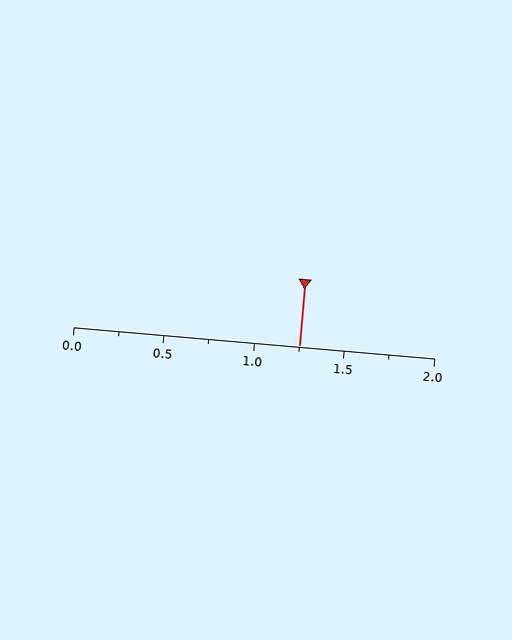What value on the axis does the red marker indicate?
The marker indicates approximately 1.25.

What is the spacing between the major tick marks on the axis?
The major ticks are spaced 0.5 apart.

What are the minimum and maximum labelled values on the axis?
The axis runs from 0.0 to 2.0.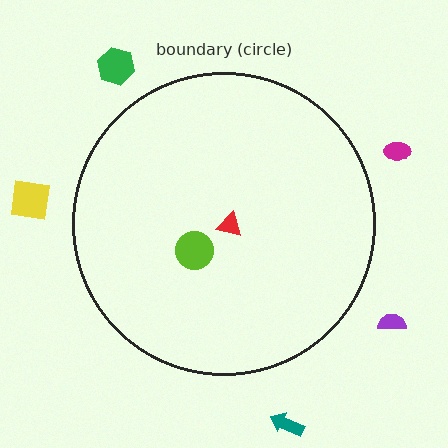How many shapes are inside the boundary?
2 inside, 5 outside.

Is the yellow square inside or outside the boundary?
Outside.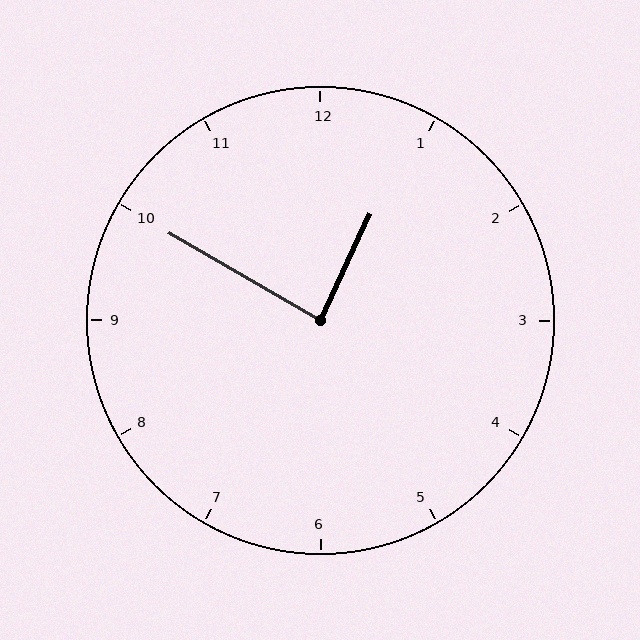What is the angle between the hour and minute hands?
Approximately 85 degrees.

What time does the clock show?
12:50.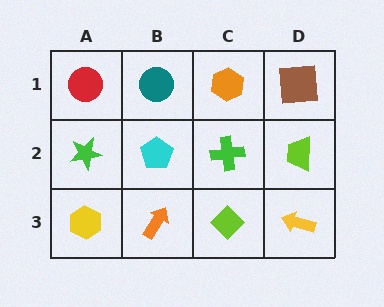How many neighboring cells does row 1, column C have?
3.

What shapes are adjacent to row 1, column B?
A cyan pentagon (row 2, column B), a red circle (row 1, column A), an orange hexagon (row 1, column C).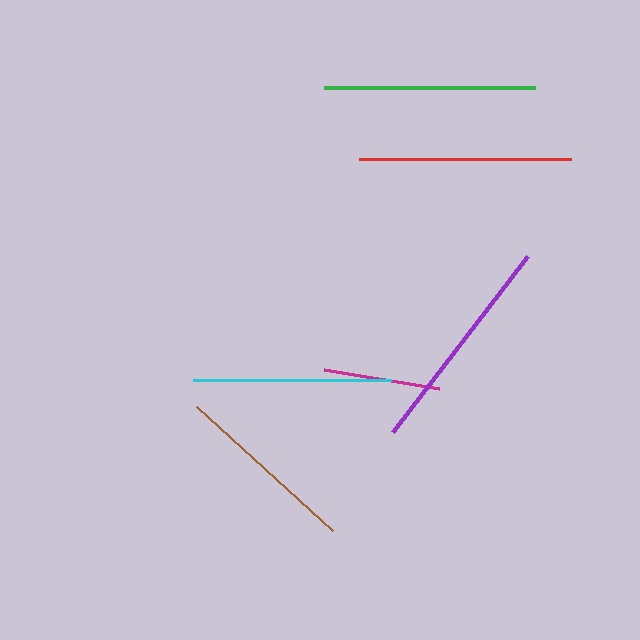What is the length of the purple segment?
The purple segment is approximately 223 pixels long.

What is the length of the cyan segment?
The cyan segment is approximately 197 pixels long.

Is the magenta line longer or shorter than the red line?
The red line is longer than the magenta line.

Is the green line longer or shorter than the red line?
The red line is longer than the green line.